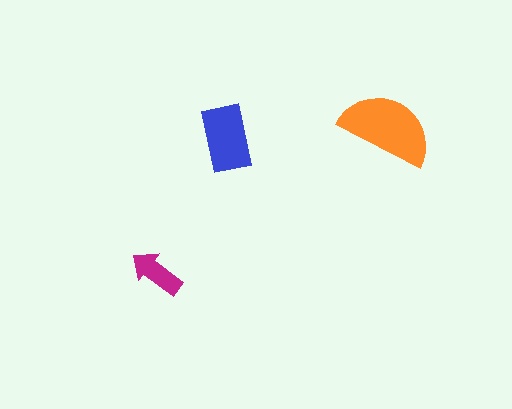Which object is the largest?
The orange semicircle.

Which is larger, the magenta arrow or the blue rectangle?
The blue rectangle.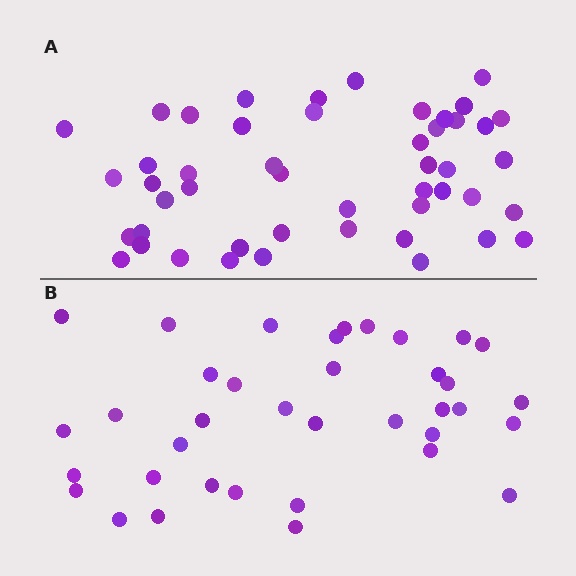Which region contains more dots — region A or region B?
Region A (the top region) has more dots.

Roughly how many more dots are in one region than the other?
Region A has roughly 12 or so more dots than region B.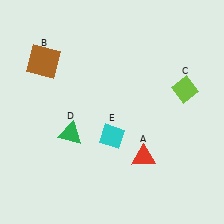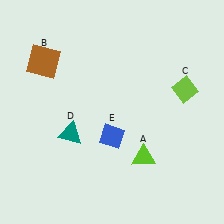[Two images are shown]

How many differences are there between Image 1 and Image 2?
There are 3 differences between the two images.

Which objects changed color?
A changed from red to lime. D changed from green to teal. E changed from cyan to blue.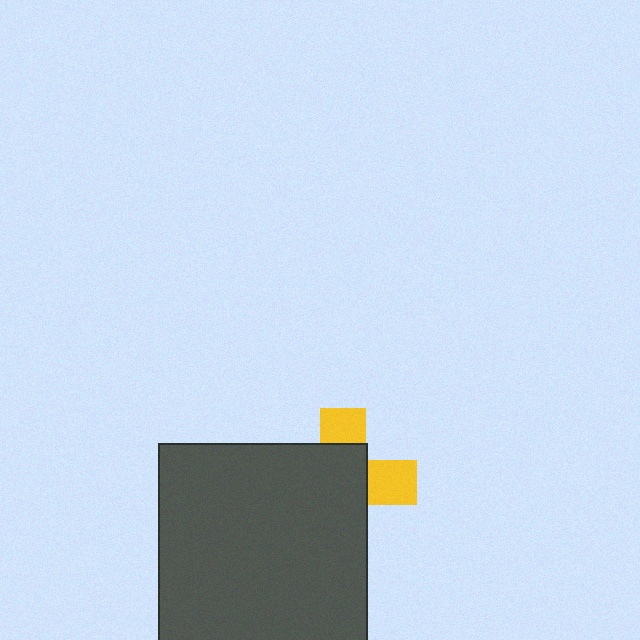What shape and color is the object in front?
The object in front is a dark gray square.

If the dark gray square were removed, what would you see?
You would see the complete yellow cross.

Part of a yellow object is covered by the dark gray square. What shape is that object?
It is a cross.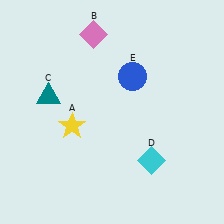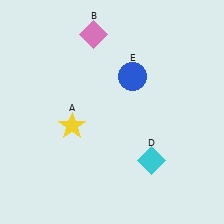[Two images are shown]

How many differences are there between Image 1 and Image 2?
There is 1 difference between the two images.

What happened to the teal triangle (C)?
The teal triangle (C) was removed in Image 2. It was in the top-left area of Image 1.